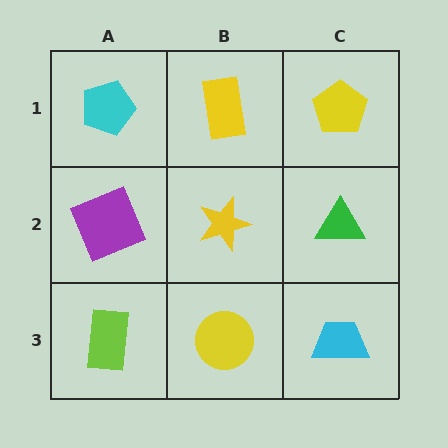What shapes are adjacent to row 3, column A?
A purple square (row 2, column A), a yellow circle (row 3, column B).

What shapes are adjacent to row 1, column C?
A green triangle (row 2, column C), a yellow rectangle (row 1, column B).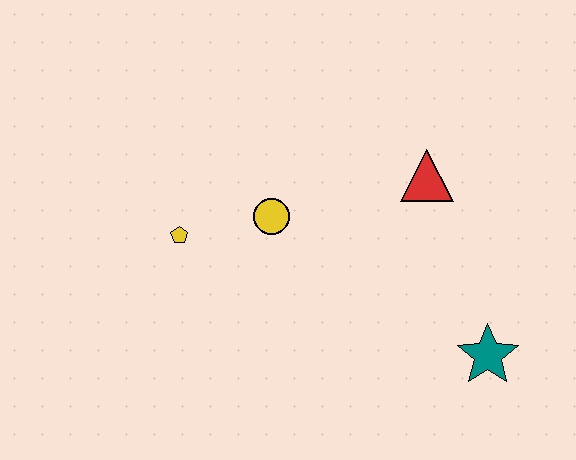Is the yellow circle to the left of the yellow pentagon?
No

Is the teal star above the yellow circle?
No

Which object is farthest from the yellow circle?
The teal star is farthest from the yellow circle.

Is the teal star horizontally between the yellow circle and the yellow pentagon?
No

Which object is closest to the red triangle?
The yellow circle is closest to the red triangle.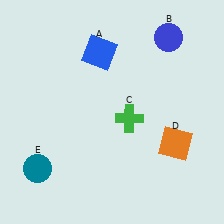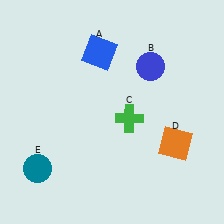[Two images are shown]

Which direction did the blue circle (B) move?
The blue circle (B) moved down.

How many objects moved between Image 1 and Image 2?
1 object moved between the two images.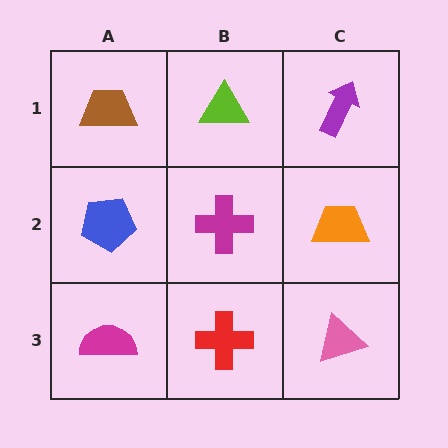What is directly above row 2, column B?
A lime triangle.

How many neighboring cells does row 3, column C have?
2.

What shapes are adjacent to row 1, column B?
A magenta cross (row 2, column B), a brown trapezoid (row 1, column A), a purple arrow (row 1, column C).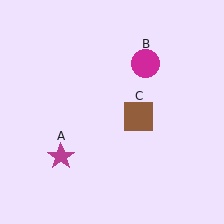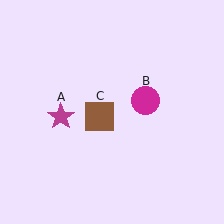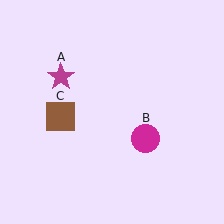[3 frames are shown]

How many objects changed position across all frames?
3 objects changed position: magenta star (object A), magenta circle (object B), brown square (object C).